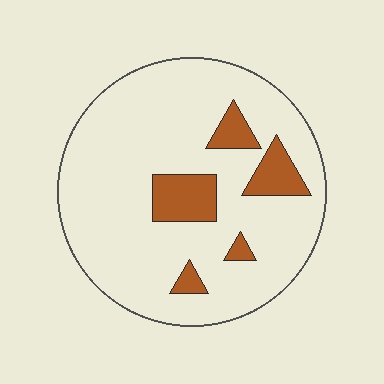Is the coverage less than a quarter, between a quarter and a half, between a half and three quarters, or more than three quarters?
Less than a quarter.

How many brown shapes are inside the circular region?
5.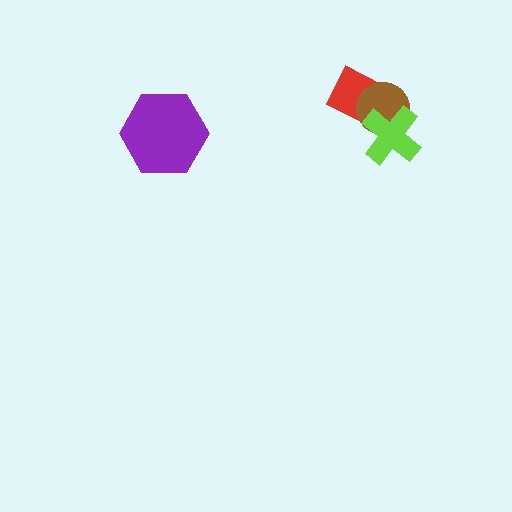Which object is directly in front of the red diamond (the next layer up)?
The brown circle is directly in front of the red diamond.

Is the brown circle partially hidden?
Yes, it is partially covered by another shape.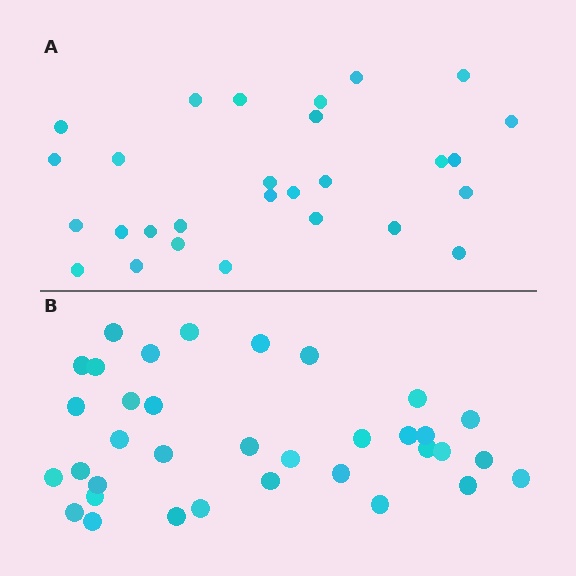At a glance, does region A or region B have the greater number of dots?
Region B (the bottom region) has more dots.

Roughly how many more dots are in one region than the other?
Region B has roughly 8 or so more dots than region A.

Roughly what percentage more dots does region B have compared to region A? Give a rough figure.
About 25% more.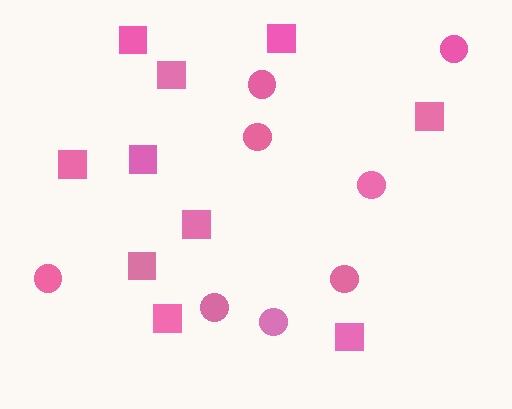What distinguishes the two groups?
There are 2 groups: one group of squares (10) and one group of circles (8).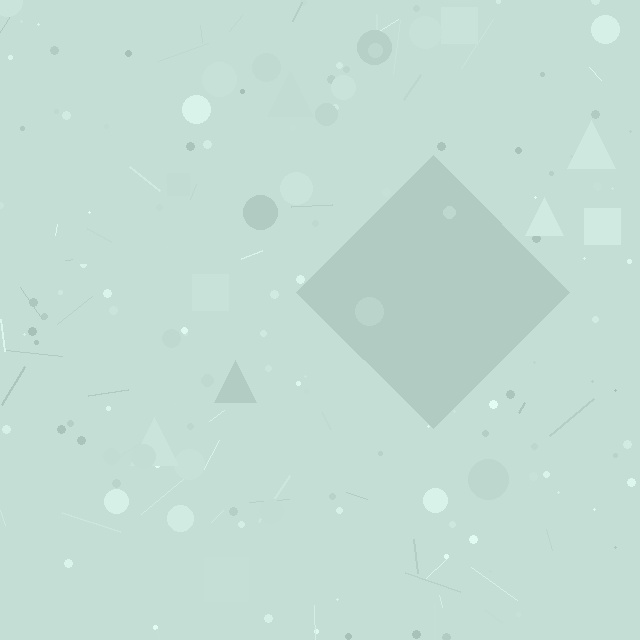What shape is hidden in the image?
A diamond is hidden in the image.